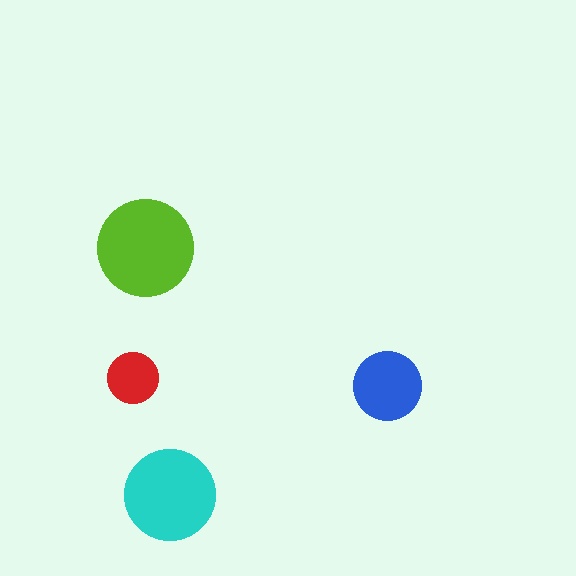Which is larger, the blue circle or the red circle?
The blue one.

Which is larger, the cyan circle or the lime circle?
The lime one.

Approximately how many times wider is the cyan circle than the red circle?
About 2 times wider.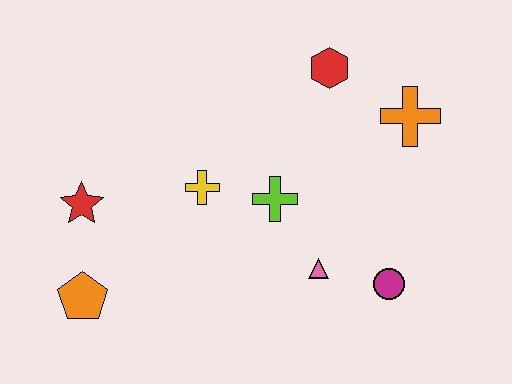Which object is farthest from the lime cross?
The orange pentagon is farthest from the lime cross.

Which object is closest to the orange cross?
The red hexagon is closest to the orange cross.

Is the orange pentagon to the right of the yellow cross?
No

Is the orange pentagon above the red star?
No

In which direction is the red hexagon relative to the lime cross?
The red hexagon is above the lime cross.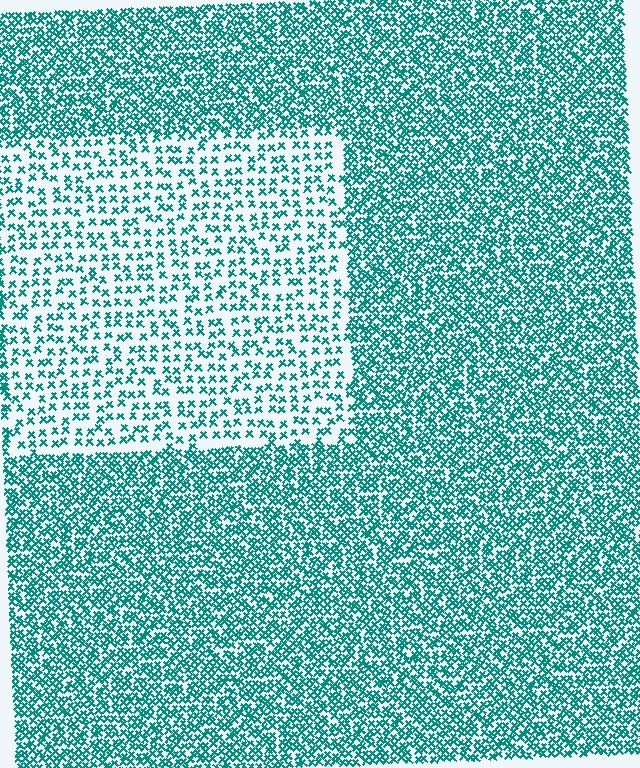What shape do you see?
I see a rectangle.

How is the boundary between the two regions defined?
The boundary is defined by a change in element density (approximately 2.3x ratio). All elements are the same color, size, and shape.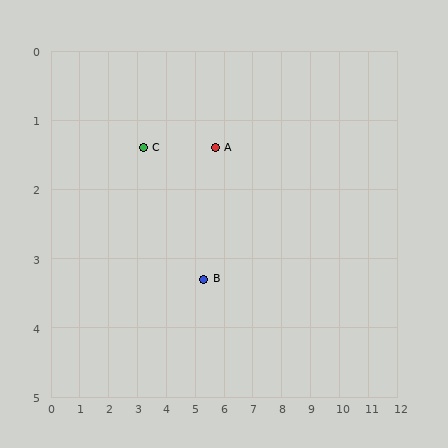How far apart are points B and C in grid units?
Points B and C are about 2.8 grid units apart.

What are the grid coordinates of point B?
Point B is at approximately (5.3, 3.3).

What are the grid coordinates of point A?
Point A is at approximately (5.7, 1.4).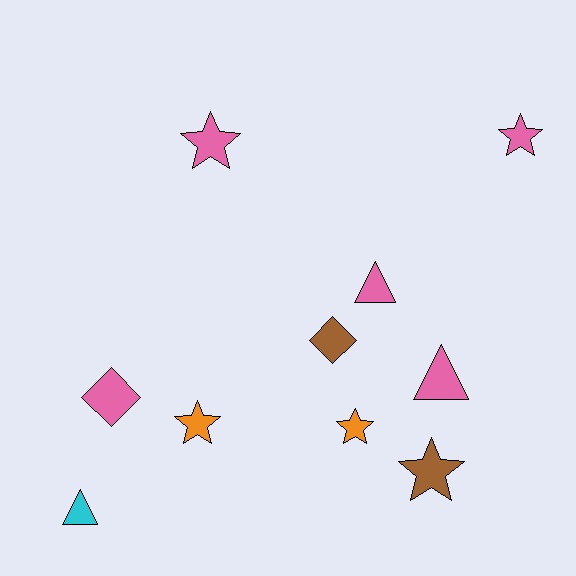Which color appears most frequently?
Pink, with 5 objects.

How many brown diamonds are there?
There is 1 brown diamond.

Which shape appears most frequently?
Star, with 5 objects.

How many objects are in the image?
There are 10 objects.